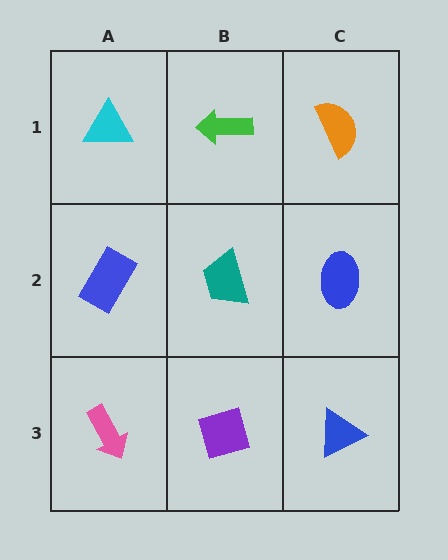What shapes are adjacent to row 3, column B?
A teal trapezoid (row 2, column B), a pink arrow (row 3, column A), a blue triangle (row 3, column C).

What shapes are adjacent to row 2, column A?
A cyan triangle (row 1, column A), a pink arrow (row 3, column A), a teal trapezoid (row 2, column B).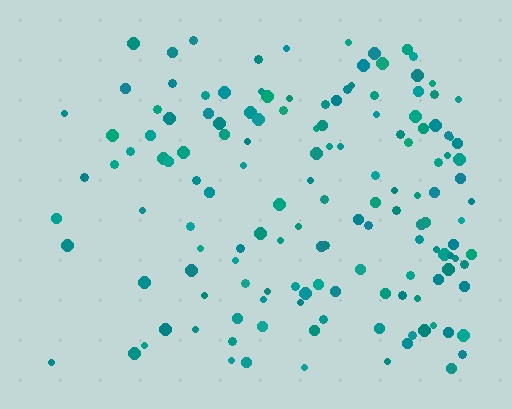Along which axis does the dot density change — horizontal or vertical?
Horizontal.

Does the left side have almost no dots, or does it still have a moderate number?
Still a moderate number, just noticeably fewer than the right.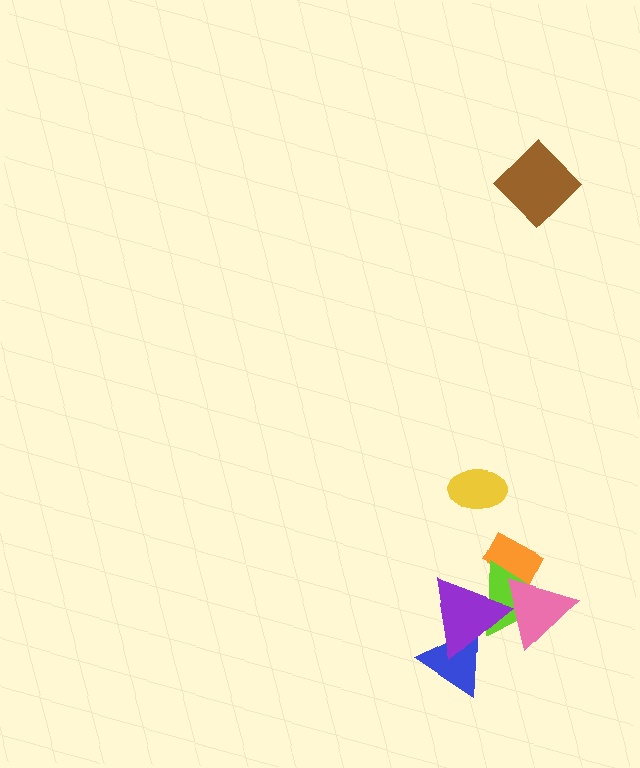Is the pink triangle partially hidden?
Yes, it is partially covered by another shape.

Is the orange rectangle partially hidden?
Yes, it is partially covered by another shape.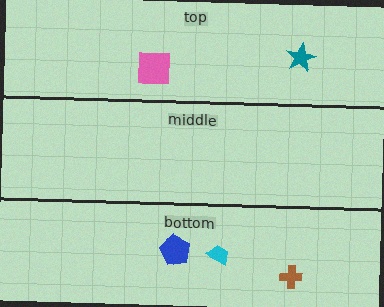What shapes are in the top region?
The pink square, the teal star.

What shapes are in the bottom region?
The brown cross, the blue pentagon, the cyan trapezoid.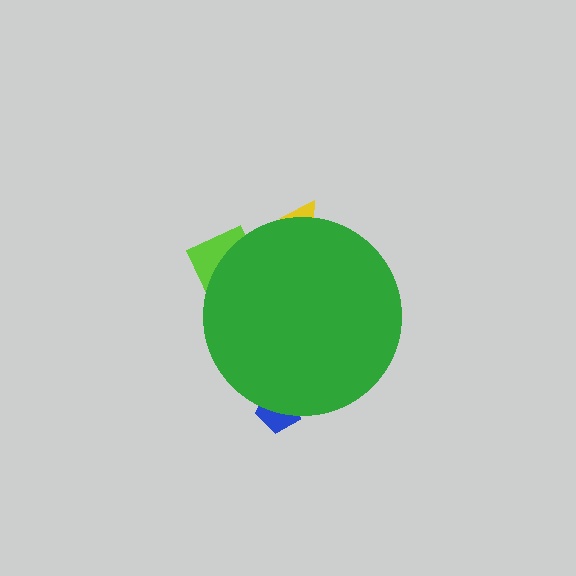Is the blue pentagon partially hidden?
Yes, the blue pentagon is partially hidden behind the green circle.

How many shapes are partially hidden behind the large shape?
3 shapes are partially hidden.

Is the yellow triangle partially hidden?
Yes, the yellow triangle is partially hidden behind the green circle.